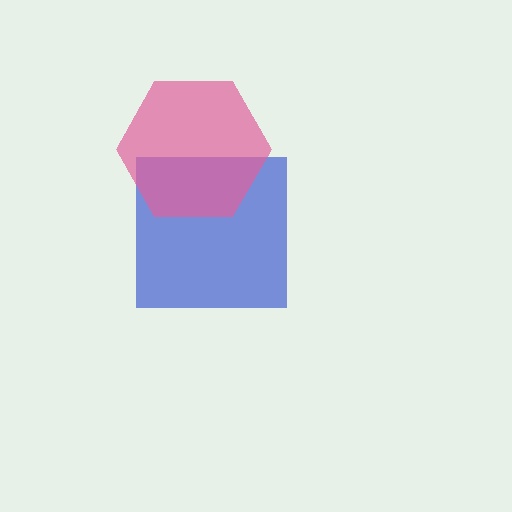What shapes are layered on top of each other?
The layered shapes are: a blue square, a pink hexagon.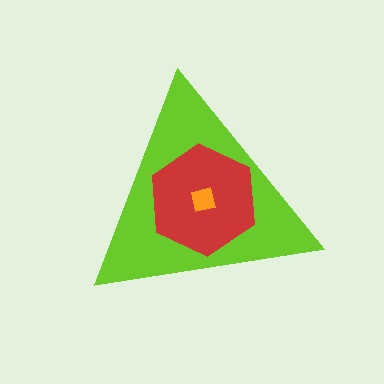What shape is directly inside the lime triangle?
The red hexagon.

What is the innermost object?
The orange square.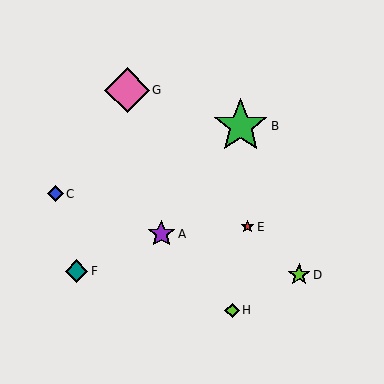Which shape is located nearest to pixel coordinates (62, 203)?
The blue diamond (labeled C) at (56, 194) is nearest to that location.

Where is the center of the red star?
The center of the red star is at (247, 227).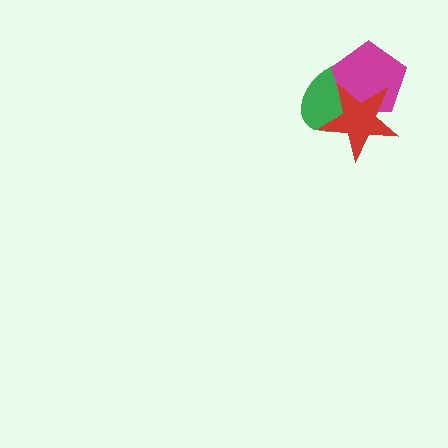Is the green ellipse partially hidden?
Yes, it is partially covered by another shape.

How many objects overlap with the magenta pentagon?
2 objects overlap with the magenta pentagon.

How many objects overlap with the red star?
2 objects overlap with the red star.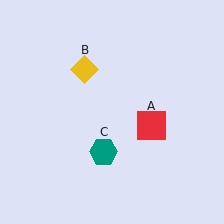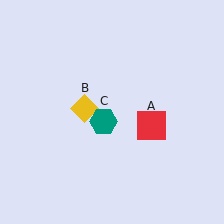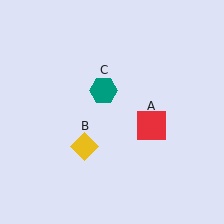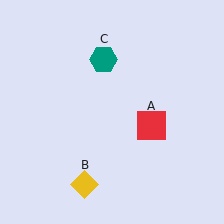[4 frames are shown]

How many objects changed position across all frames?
2 objects changed position: yellow diamond (object B), teal hexagon (object C).